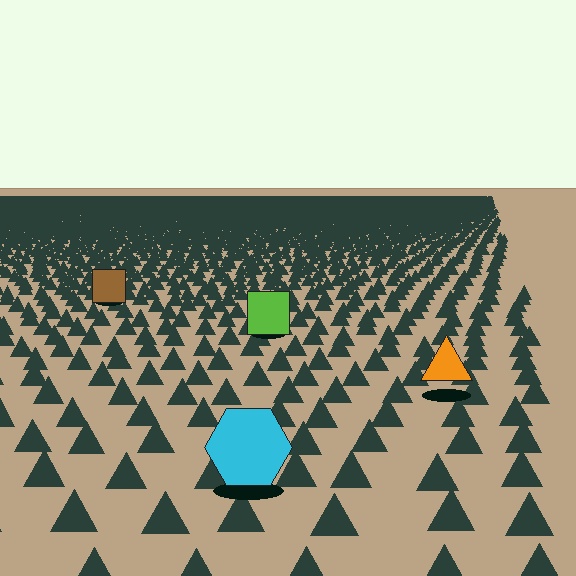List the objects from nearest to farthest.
From nearest to farthest: the cyan hexagon, the orange triangle, the lime square, the brown square.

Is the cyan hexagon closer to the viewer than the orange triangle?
Yes. The cyan hexagon is closer — you can tell from the texture gradient: the ground texture is coarser near it.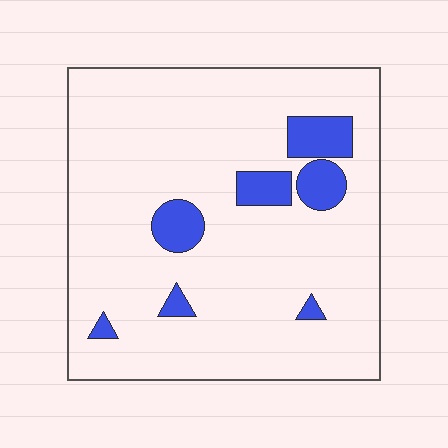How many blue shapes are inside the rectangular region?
7.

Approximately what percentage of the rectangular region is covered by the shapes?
Approximately 10%.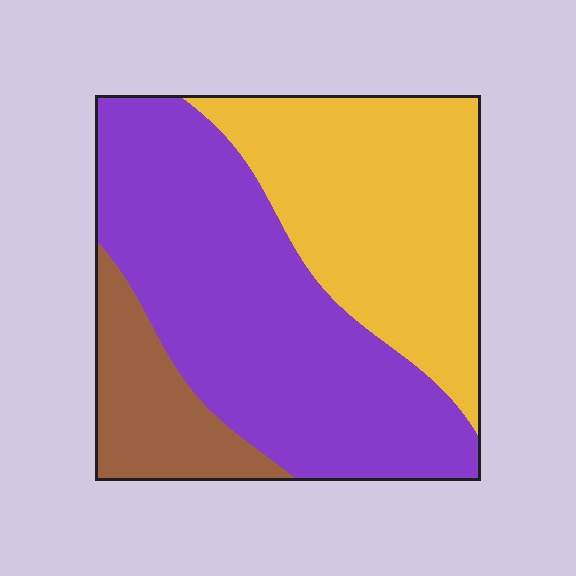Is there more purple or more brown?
Purple.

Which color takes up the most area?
Purple, at roughly 50%.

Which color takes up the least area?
Brown, at roughly 15%.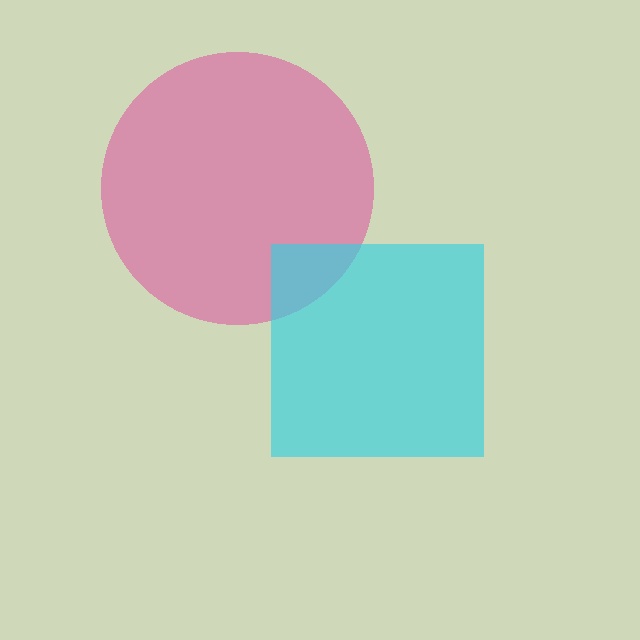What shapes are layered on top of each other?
The layered shapes are: a pink circle, a cyan square.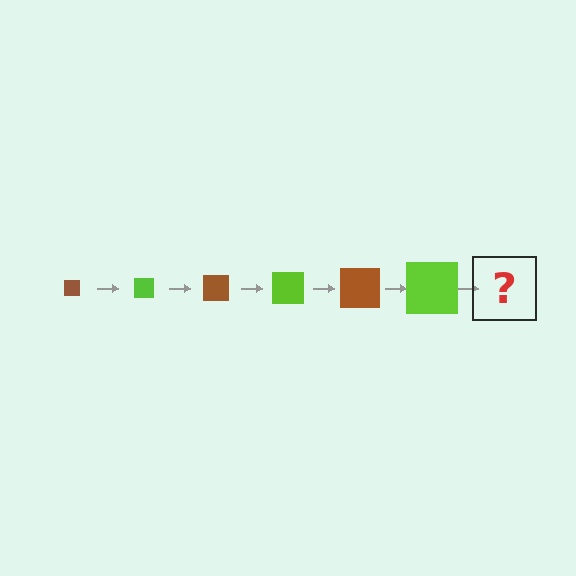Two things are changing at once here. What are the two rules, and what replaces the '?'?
The two rules are that the square grows larger each step and the color cycles through brown and lime. The '?' should be a brown square, larger than the previous one.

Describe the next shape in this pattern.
It should be a brown square, larger than the previous one.